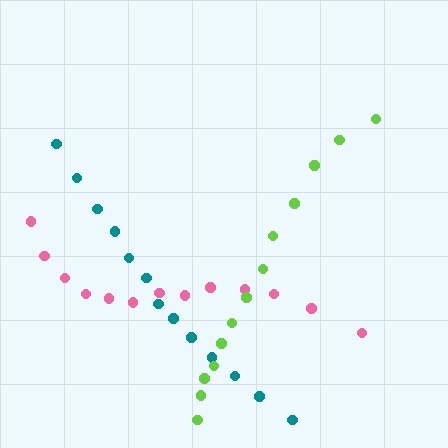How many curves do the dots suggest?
There are 3 distinct paths.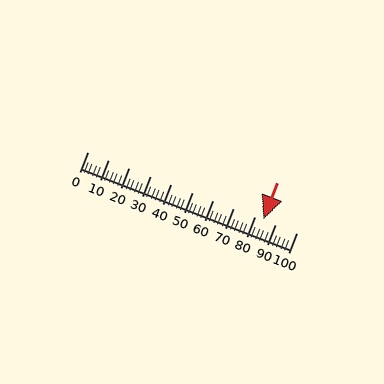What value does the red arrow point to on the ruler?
The red arrow points to approximately 84.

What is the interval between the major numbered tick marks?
The major tick marks are spaced 10 units apart.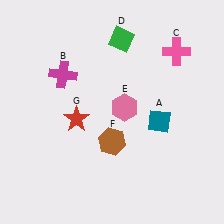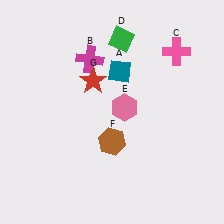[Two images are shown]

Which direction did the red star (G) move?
The red star (G) moved up.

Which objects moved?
The objects that moved are: the teal diamond (A), the magenta cross (B), the red star (G).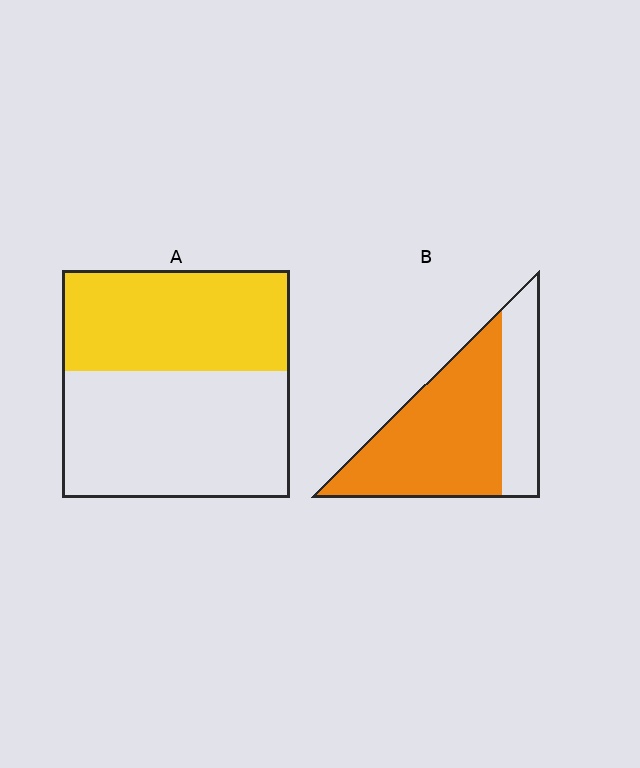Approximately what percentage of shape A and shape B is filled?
A is approximately 45% and B is approximately 70%.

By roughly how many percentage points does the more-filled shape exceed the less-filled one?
By roughly 25 percentage points (B over A).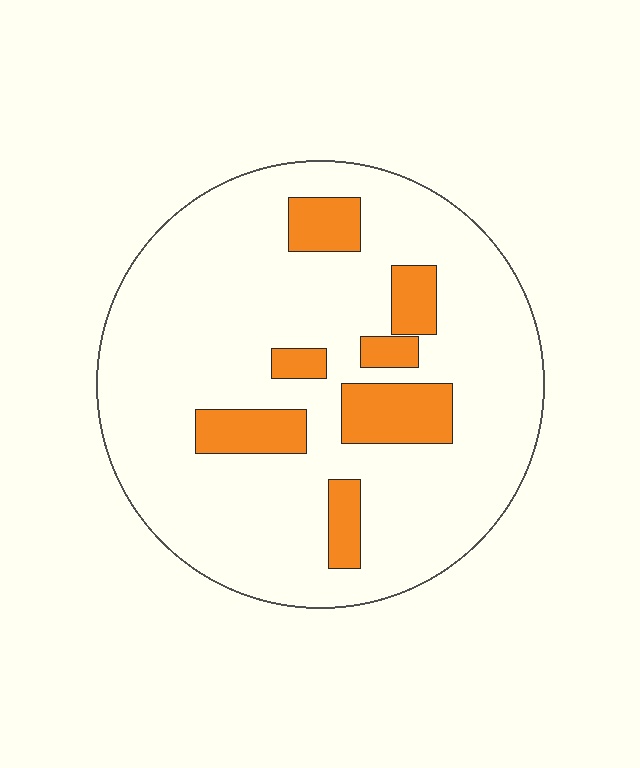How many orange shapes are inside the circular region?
7.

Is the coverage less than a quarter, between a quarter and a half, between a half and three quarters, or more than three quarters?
Less than a quarter.